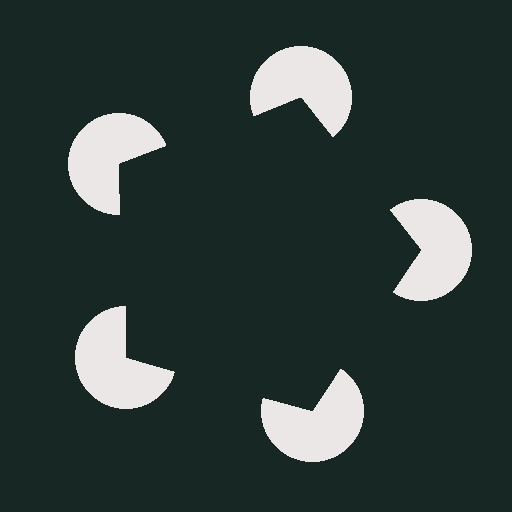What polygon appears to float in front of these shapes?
An illusory pentagon — its edges are inferred from the aligned wedge cuts in the pac-man discs, not physically drawn.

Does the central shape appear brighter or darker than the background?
It typically appears slightly darker than the background, even though no actual brightness change is drawn.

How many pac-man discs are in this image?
There are 5 — one at each vertex of the illusory pentagon.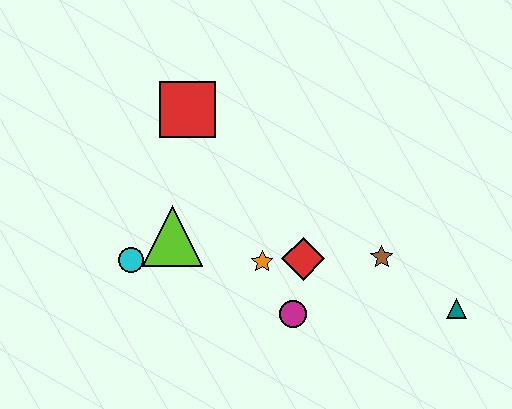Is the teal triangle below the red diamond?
Yes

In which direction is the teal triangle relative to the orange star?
The teal triangle is to the right of the orange star.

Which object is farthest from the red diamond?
The red square is farthest from the red diamond.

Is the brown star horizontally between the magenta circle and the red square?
No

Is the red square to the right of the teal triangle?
No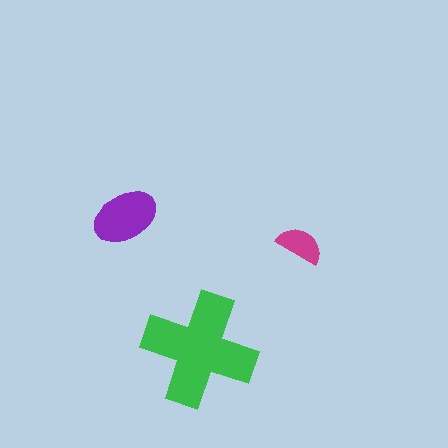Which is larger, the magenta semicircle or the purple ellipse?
The purple ellipse.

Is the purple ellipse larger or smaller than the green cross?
Smaller.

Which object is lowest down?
The green cross is bottommost.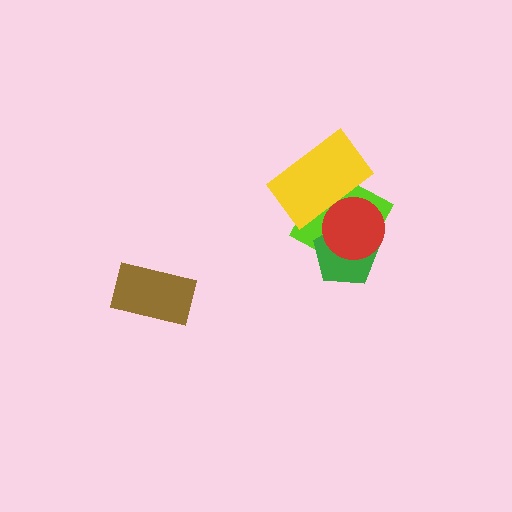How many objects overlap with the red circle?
3 objects overlap with the red circle.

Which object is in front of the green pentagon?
The red circle is in front of the green pentagon.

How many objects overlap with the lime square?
3 objects overlap with the lime square.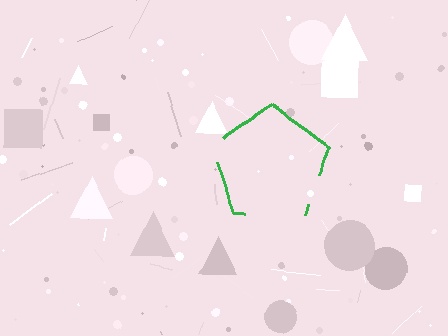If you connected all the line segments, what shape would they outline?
They would outline a pentagon.